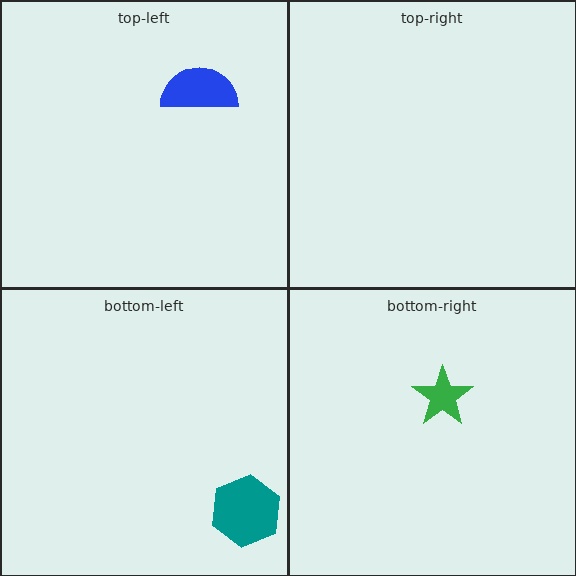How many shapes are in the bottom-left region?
1.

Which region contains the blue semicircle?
The top-left region.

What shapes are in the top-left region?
The blue semicircle.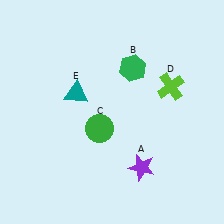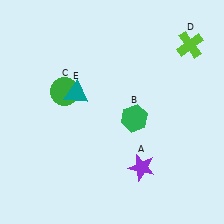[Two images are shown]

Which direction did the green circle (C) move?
The green circle (C) moved up.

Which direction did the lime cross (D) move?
The lime cross (D) moved up.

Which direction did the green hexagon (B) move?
The green hexagon (B) moved down.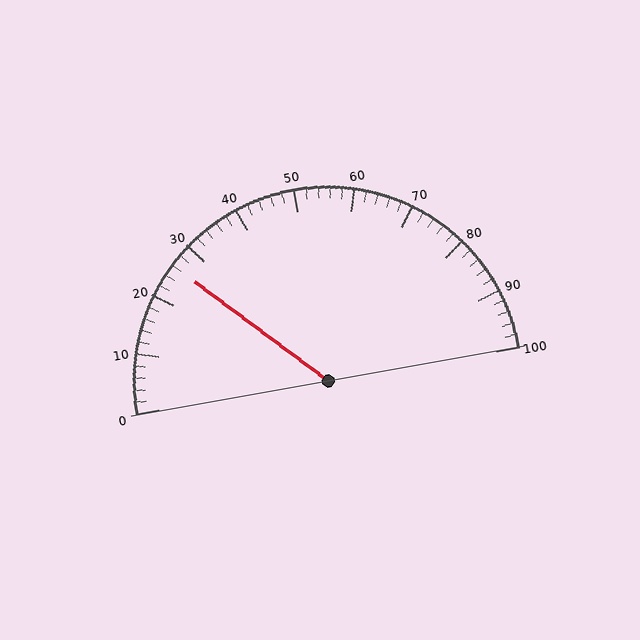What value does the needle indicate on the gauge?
The needle indicates approximately 26.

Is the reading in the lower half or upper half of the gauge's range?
The reading is in the lower half of the range (0 to 100).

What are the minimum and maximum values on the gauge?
The gauge ranges from 0 to 100.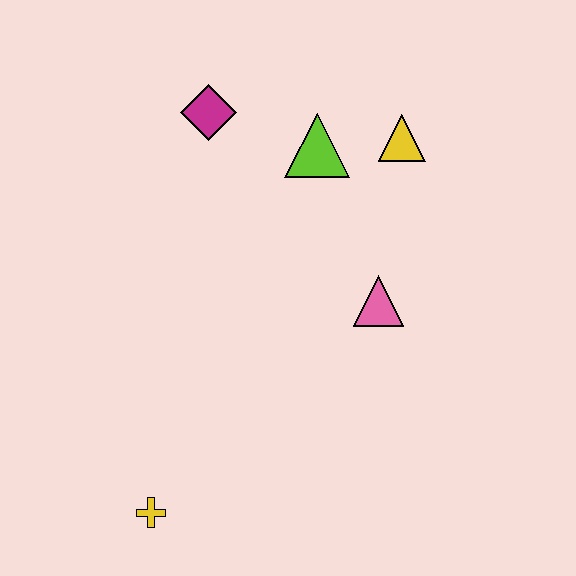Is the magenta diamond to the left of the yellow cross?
No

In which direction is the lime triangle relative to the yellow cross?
The lime triangle is above the yellow cross.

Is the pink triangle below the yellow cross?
No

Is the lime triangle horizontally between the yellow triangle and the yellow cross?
Yes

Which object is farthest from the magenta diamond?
The yellow cross is farthest from the magenta diamond.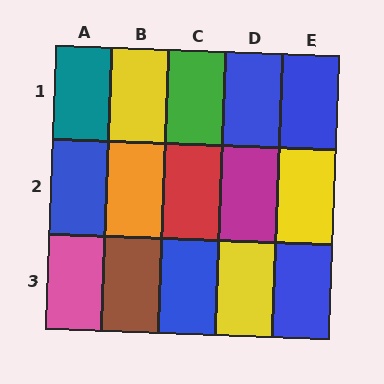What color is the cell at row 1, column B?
Yellow.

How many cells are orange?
1 cell is orange.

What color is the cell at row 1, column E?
Blue.